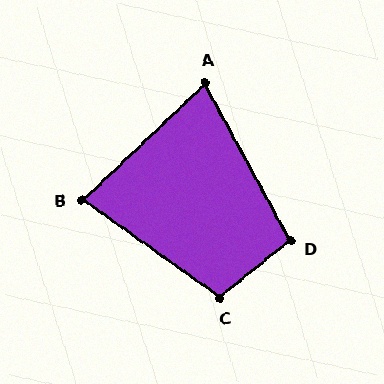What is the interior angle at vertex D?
Approximately 101 degrees (obtuse).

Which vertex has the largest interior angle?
C, at approximately 105 degrees.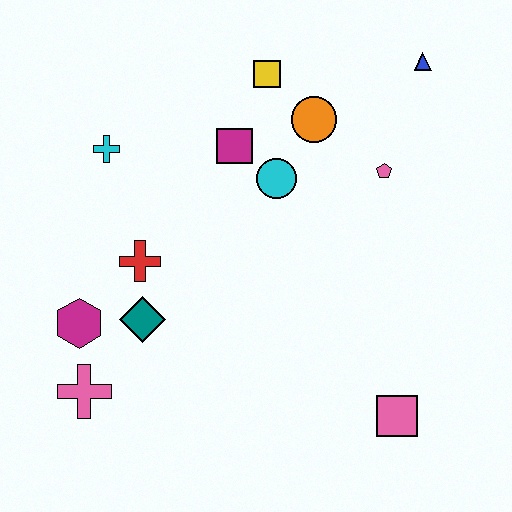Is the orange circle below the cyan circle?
No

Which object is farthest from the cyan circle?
The pink cross is farthest from the cyan circle.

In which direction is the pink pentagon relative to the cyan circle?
The pink pentagon is to the right of the cyan circle.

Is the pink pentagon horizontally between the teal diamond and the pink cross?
No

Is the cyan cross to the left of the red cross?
Yes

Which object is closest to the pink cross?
The magenta hexagon is closest to the pink cross.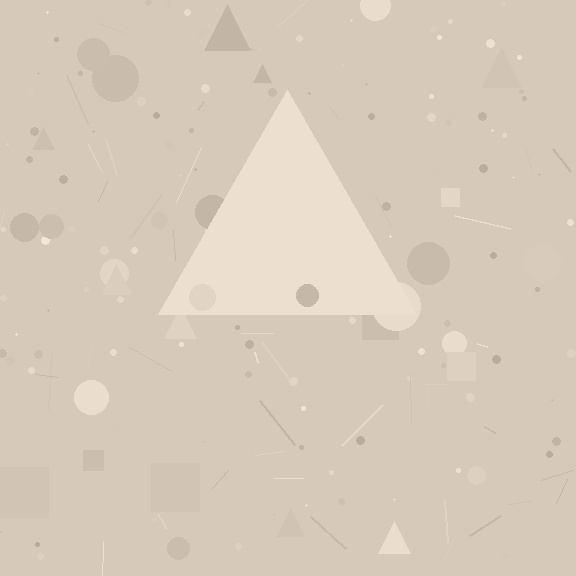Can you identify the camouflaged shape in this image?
The camouflaged shape is a triangle.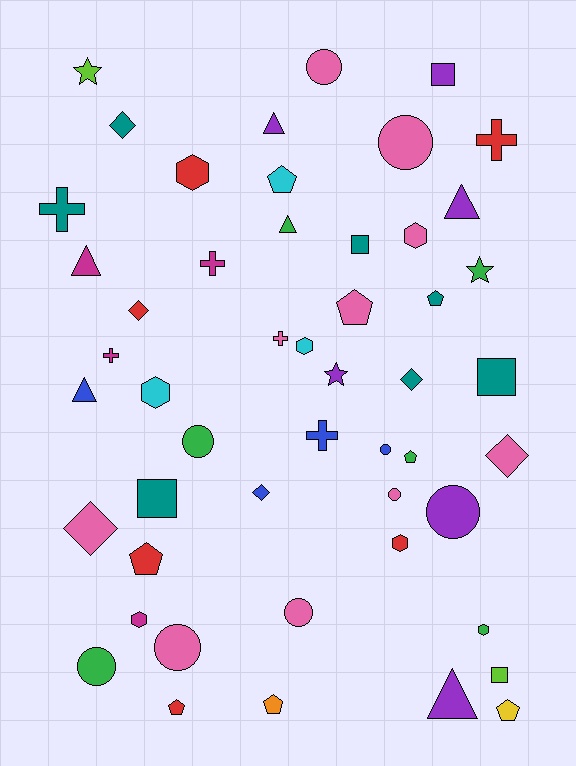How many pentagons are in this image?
There are 8 pentagons.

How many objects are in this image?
There are 50 objects.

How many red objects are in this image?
There are 6 red objects.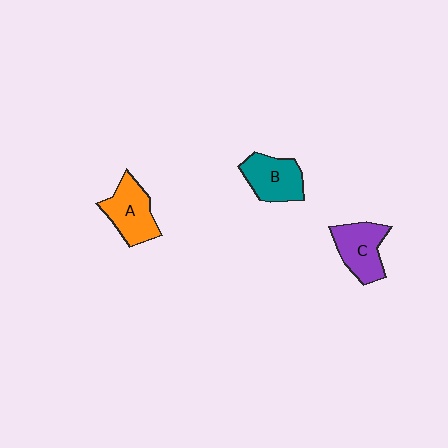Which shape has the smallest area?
Shape B (teal).